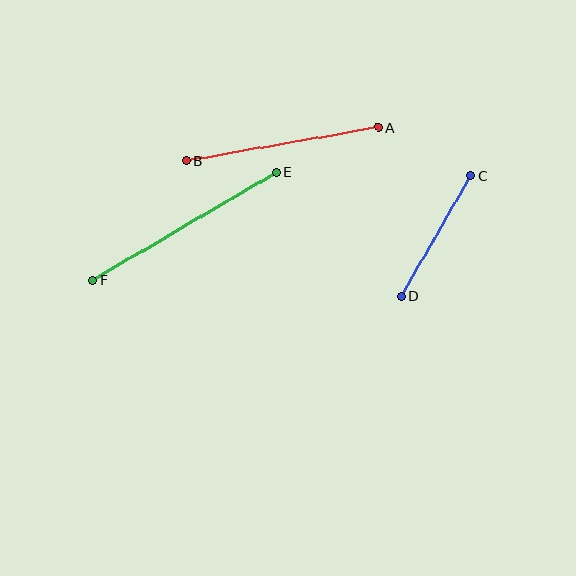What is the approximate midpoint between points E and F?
The midpoint is at approximately (185, 226) pixels.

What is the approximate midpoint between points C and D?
The midpoint is at approximately (436, 236) pixels.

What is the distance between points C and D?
The distance is approximately 139 pixels.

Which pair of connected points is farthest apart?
Points E and F are farthest apart.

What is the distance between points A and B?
The distance is approximately 195 pixels.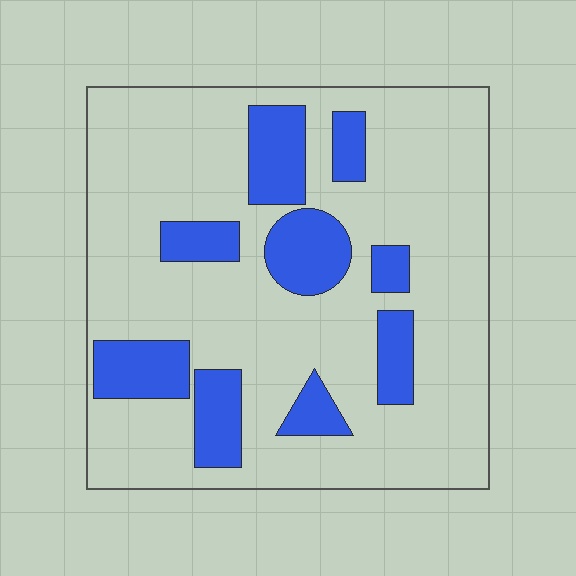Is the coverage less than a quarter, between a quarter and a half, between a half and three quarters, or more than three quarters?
Less than a quarter.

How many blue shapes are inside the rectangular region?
9.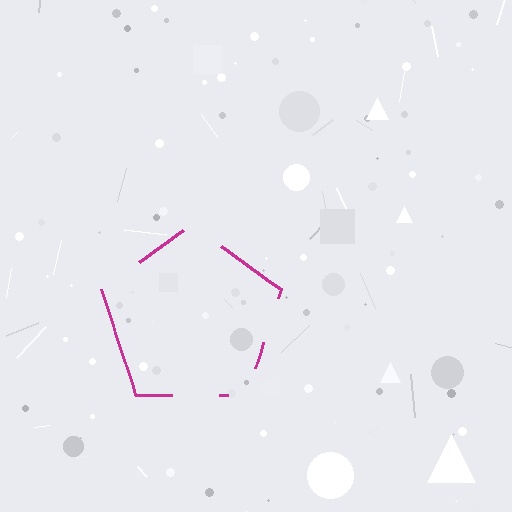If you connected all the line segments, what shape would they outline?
They would outline a pentagon.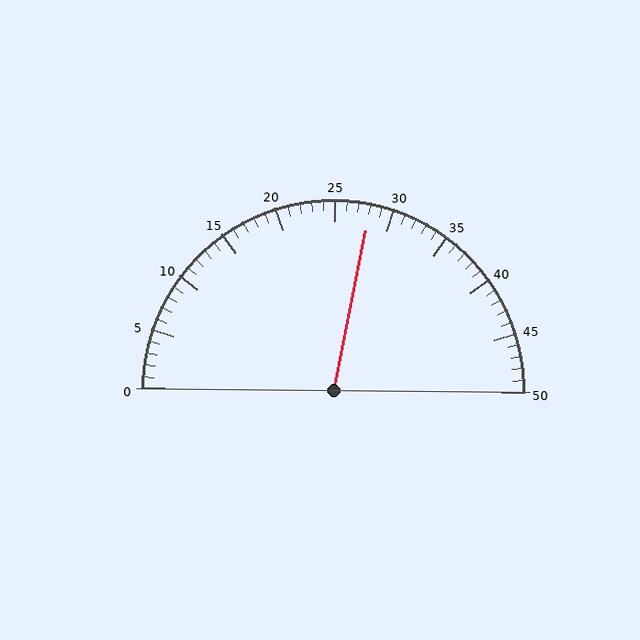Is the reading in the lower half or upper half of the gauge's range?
The reading is in the upper half of the range (0 to 50).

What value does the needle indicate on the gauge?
The needle indicates approximately 28.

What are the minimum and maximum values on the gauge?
The gauge ranges from 0 to 50.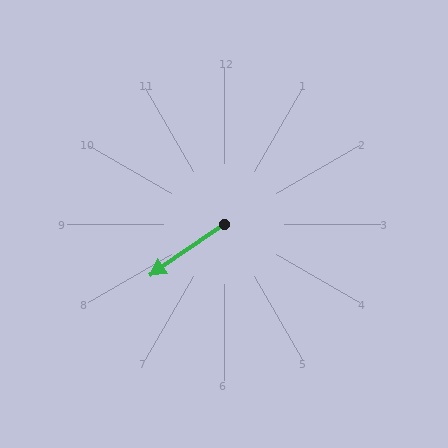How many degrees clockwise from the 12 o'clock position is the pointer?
Approximately 236 degrees.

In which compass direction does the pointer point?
Southwest.